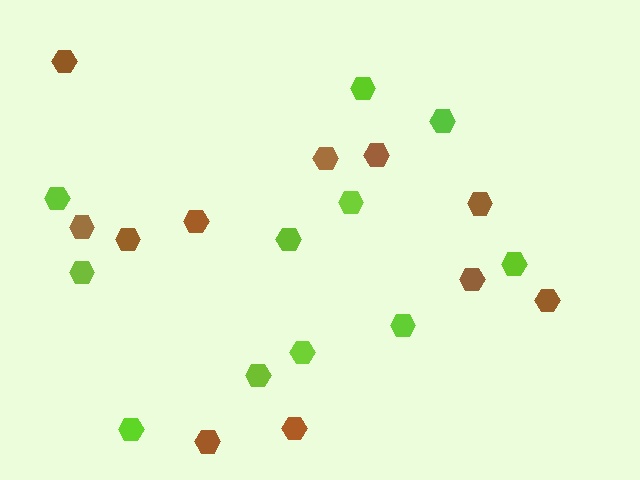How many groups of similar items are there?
There are 2 groups: one group of brown hexagons (11) and one group of lime hexagons (11).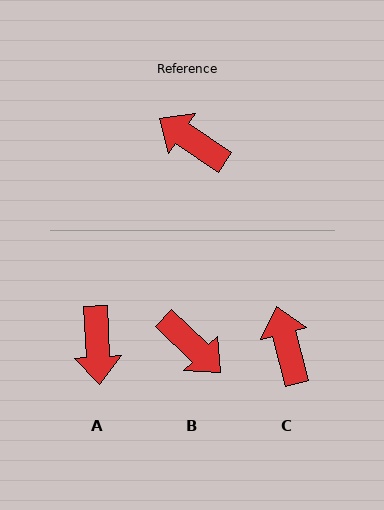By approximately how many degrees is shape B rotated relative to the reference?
Approximately 170 degrees counter-clockwise.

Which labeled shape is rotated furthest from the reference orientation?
B, about 170 degrees away.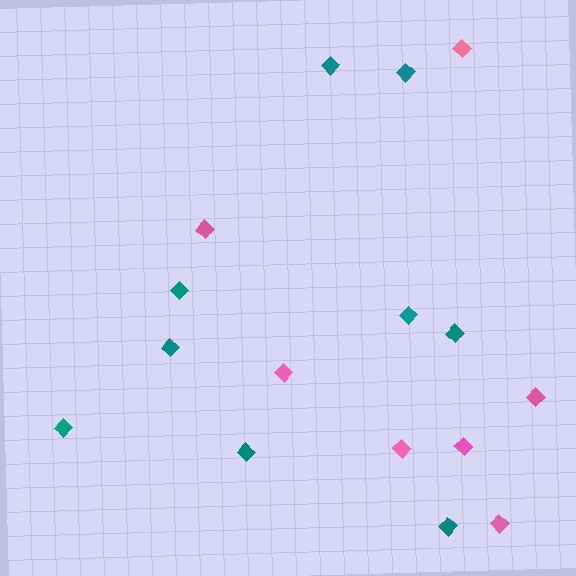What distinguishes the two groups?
There are 2 groups: one group of pink diamonds (7) and one group of teal diamonds (9).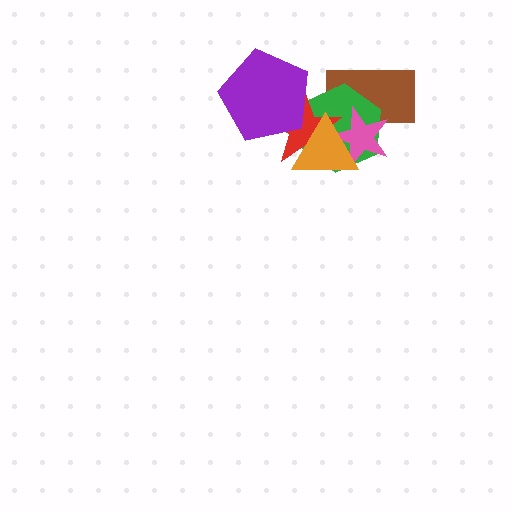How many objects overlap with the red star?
5 objects overlap with the red star.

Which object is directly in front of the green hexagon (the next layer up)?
The red star is directly in front of the green hexagon.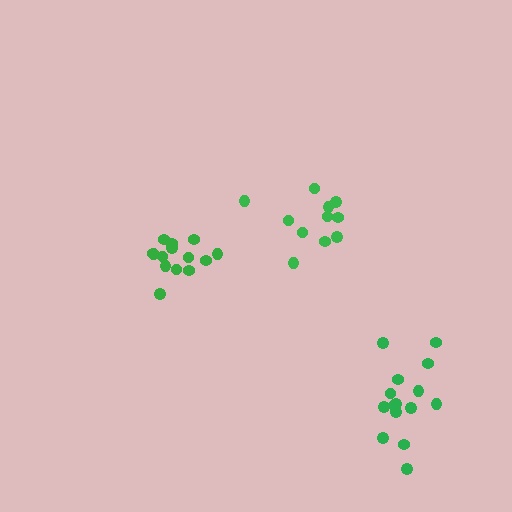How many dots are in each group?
Group 1: 11 dots, Group 2: 14 dots, Group 3: 15 dots (40 total).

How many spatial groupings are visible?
There are 3 spatial groupings.